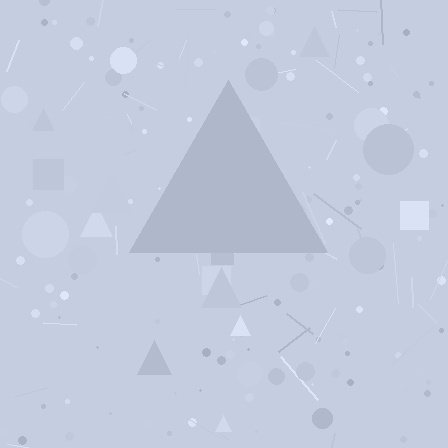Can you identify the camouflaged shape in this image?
The camouflaged shape is a triangle.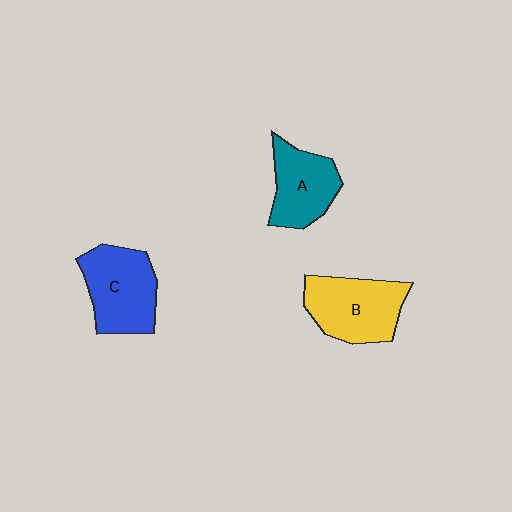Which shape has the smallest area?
Shape A (teal).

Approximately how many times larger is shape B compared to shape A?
Approximately 1.2 times.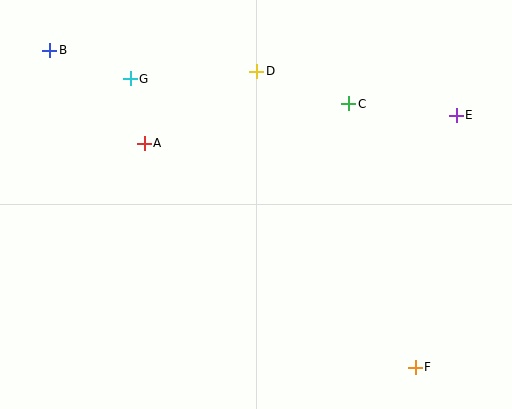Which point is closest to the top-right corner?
Point E is closest to the top-right corner.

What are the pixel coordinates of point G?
Point G is at (130, 79).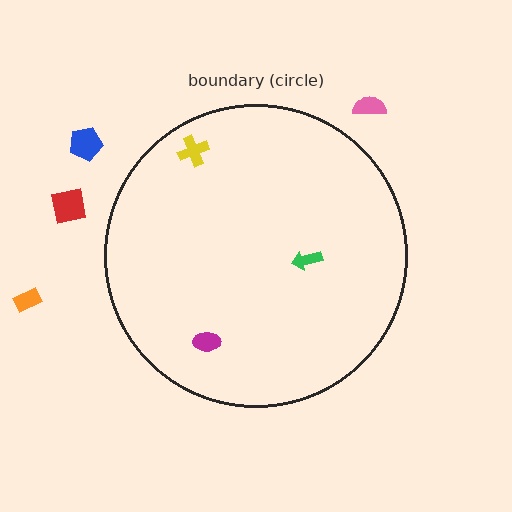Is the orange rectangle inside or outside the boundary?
Outside.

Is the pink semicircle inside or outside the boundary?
Outside.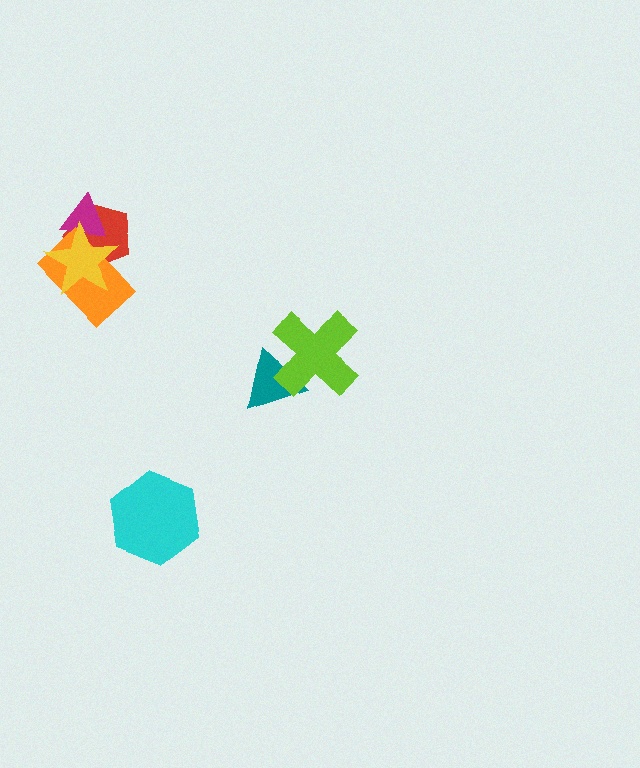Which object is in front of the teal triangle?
The lime cross is in front of the teal triangle.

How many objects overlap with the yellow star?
3 objects overlap with the yellow star.